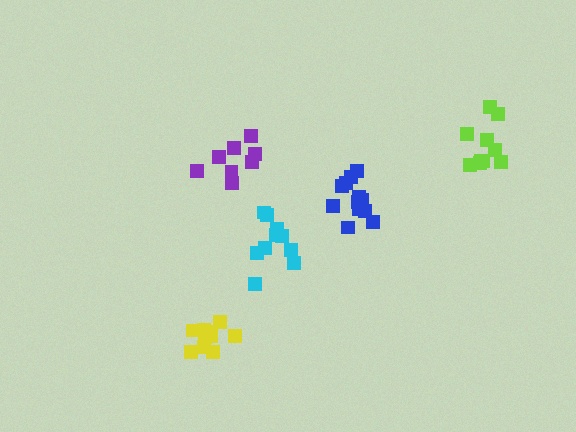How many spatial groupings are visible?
There are 5 spatial groupings.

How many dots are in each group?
Group 1: 10 dots, Group 2: 12 dots, Group 3: 8 dots, Group 4: 10 dots, Group 5: 10 dots (50 total).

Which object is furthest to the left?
The yellow cluster is leftmost.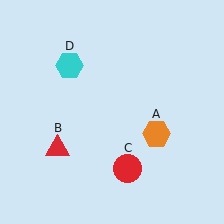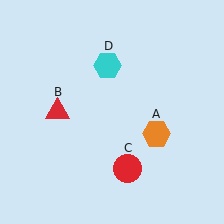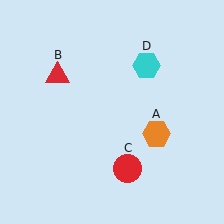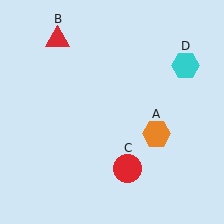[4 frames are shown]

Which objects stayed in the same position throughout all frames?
Orange hexagon (object A) and red circle (object C) remained stationary.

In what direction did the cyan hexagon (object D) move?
The cyan hexagon (object D) moved right.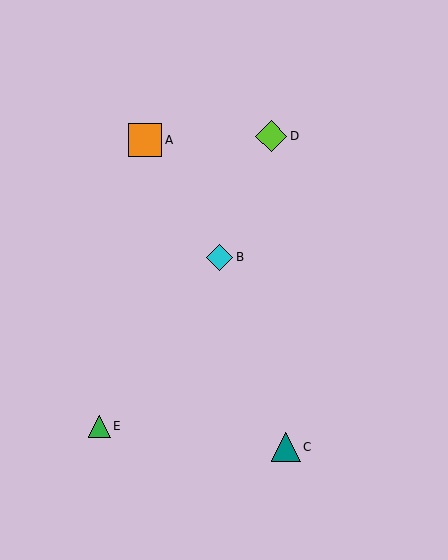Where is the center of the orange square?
The center of the orange square is at (145, 140).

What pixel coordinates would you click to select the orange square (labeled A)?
Click at (145, 140) to select the orange square A.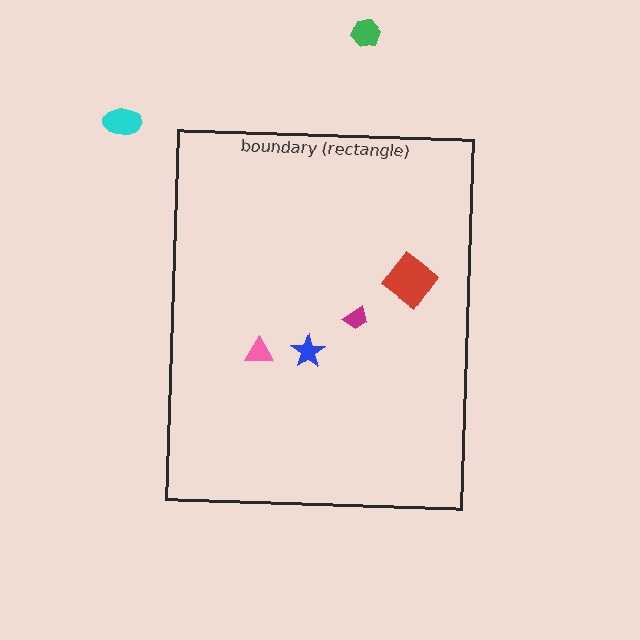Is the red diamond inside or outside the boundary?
Inside.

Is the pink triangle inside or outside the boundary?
Inside.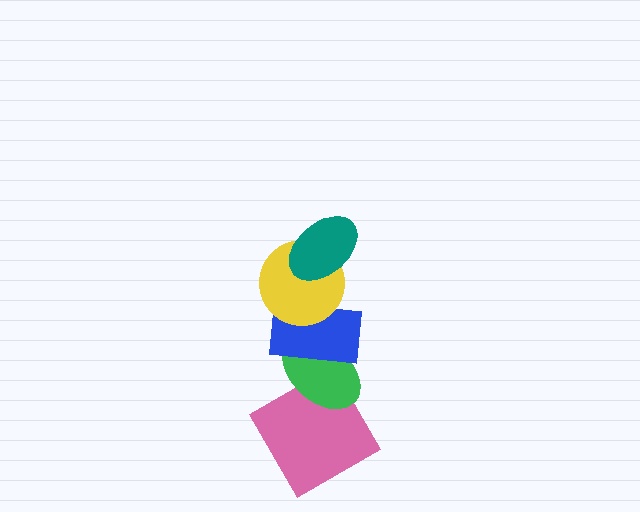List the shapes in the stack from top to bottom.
From top to bottom: the teal ellipse, the yellow circle, the blue rectangle, the green ellipse, the pink diamond.